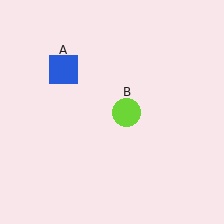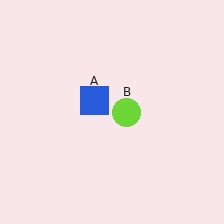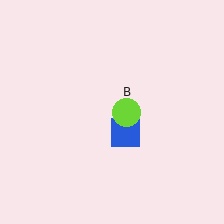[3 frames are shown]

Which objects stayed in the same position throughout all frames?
Lime circle (object B) remained stationary.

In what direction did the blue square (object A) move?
The blue square (object A) moved down and to the right.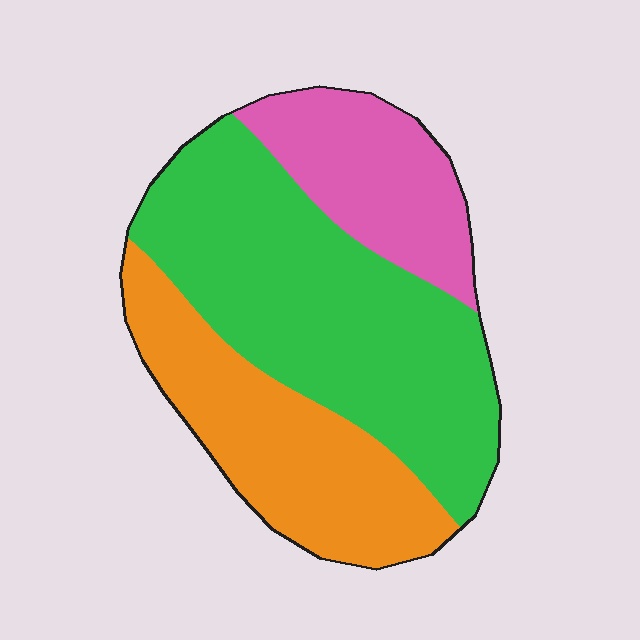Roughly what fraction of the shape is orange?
Orange covers roughly 30% of the shape.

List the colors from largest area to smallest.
From largest to smallest: green, orange, pink.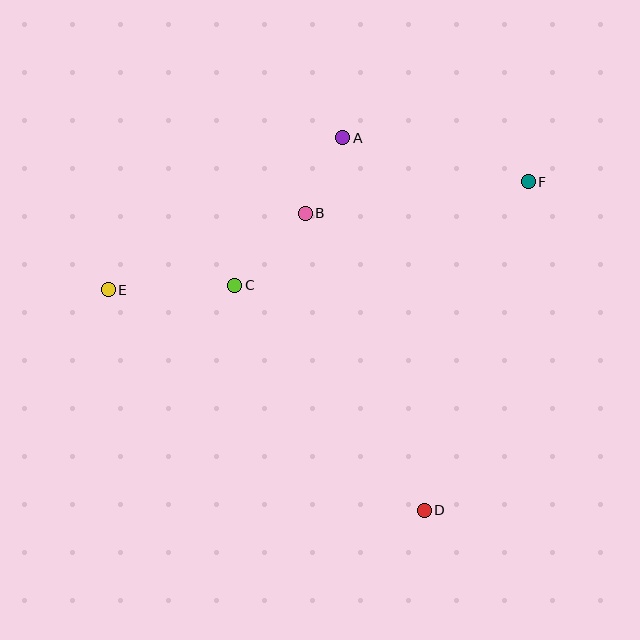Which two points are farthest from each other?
Points E and F are farthest from each other.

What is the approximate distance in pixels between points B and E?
The distance between B and E is approximately 211 pixels.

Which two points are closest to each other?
Points A and B are closest to each other.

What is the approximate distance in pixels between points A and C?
The distance between A and C is approximately 183 pixels.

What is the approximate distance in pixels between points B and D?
The distance between B and D is approximately 320 pixels.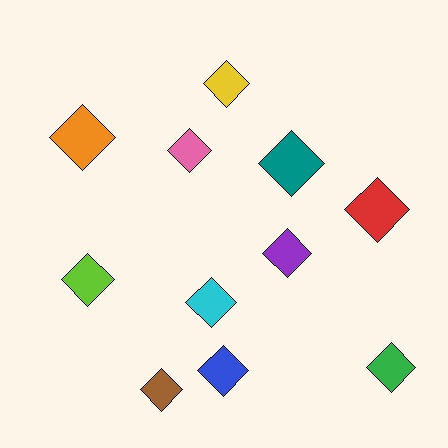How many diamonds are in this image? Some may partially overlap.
There are 11 diamonds.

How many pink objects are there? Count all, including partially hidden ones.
There is 1 pink object.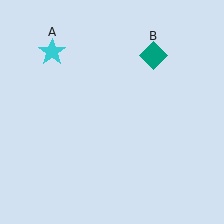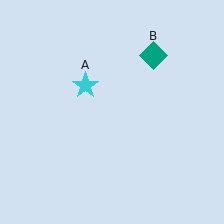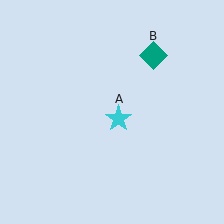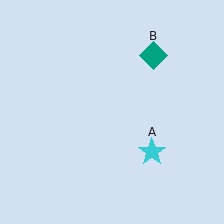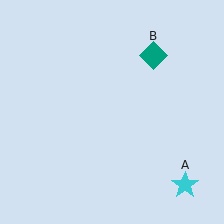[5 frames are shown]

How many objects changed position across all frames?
1 object changed position: cyan star (object A).